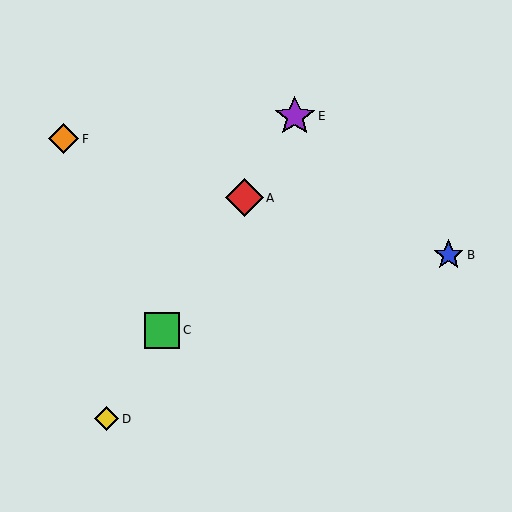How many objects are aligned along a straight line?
4 objects (A, C, D, E) are aligned along a straight line.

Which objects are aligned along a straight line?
Objects A, C, D, E are aligned along a straight line.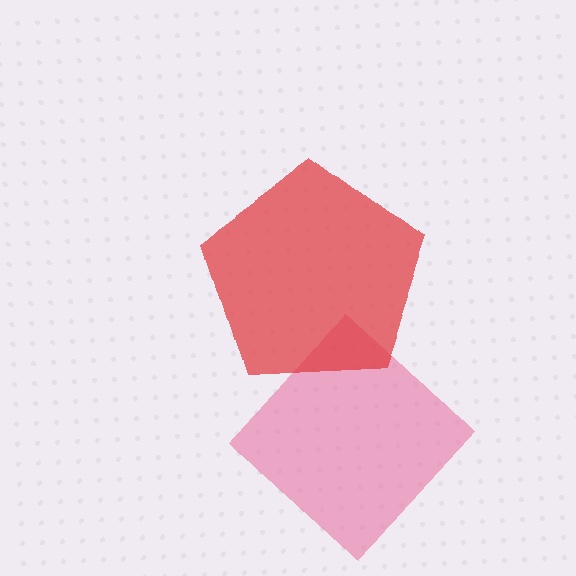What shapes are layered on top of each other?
The layered shapes are: a pink diamond, a red pentagon.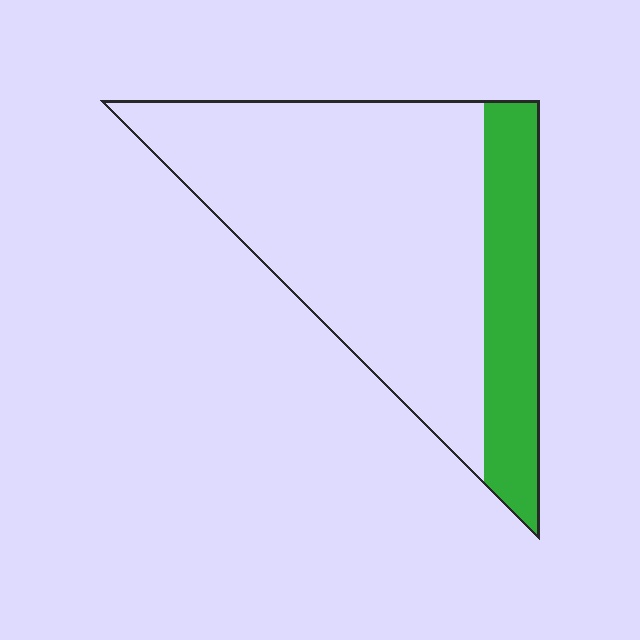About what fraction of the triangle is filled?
About one quarter (1/4).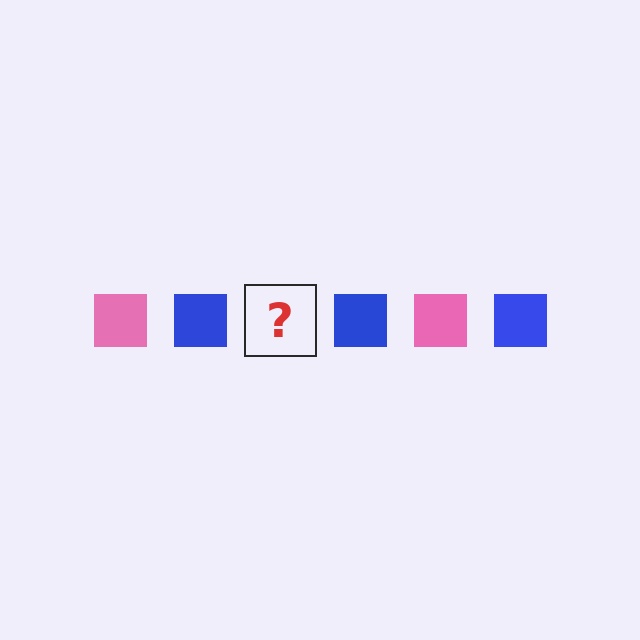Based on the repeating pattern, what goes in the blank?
The blank should be a pink square.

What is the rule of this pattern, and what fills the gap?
The rule is that the pattern cycles through pink, blue squares. The gap should be filled with a pink square.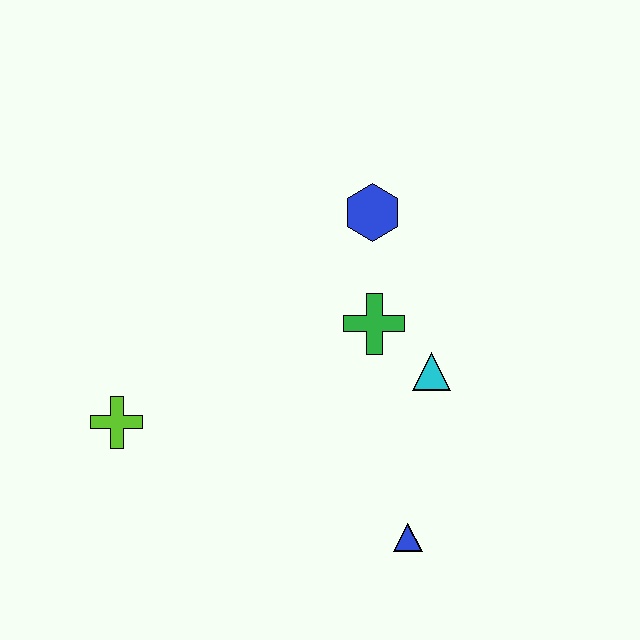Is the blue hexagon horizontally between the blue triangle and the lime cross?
Yes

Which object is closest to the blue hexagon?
The green cross is closest to the blue hexagon.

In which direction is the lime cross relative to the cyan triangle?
The lime cross is to the left of the cyan triangle.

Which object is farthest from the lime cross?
The blue hexagon is farthest from the lime cross.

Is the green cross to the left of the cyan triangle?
Yes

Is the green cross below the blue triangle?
No